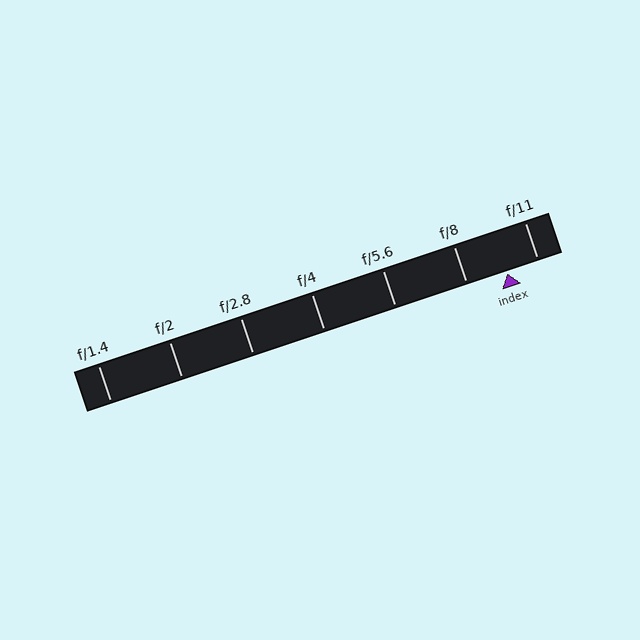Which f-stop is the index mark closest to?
The index mark is closest to f/11.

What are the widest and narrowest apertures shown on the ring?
The widest aperture shown is f/1.4 and the narrowest is f/11.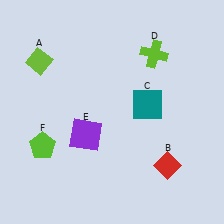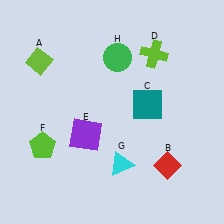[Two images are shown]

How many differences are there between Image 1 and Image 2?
There are 2 differences between the two images.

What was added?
A cyan triangle (G), a green circle (H) were added in Image 2.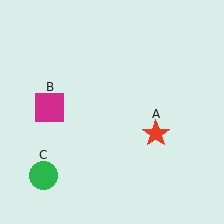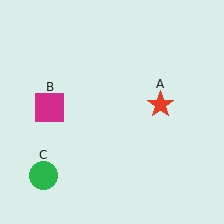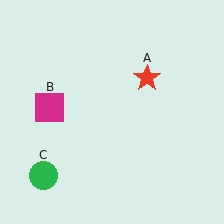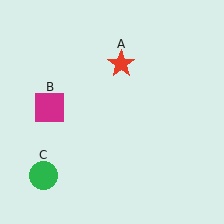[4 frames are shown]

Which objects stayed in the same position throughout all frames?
Magenta square (object B) and green circle (object C) remained stationary.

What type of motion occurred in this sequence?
The red star (object A) rotated counterclockwise around the center of the scene.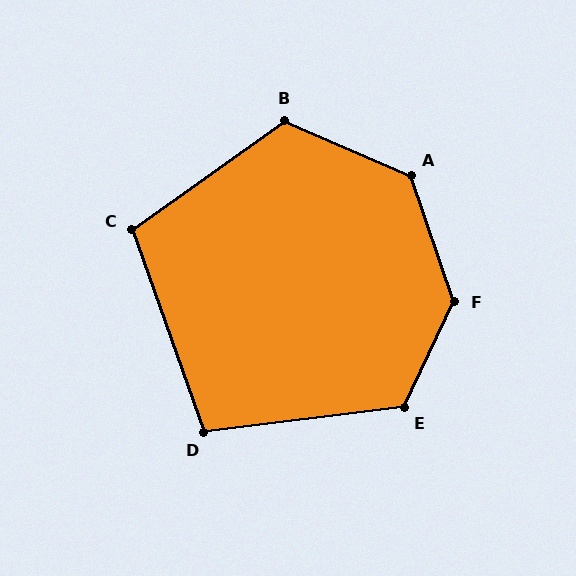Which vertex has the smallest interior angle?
D, at approximately 103 degrees.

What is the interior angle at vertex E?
Approximately 122 degrees (obtuse).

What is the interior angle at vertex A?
Approximately 132 degrees (obtuse).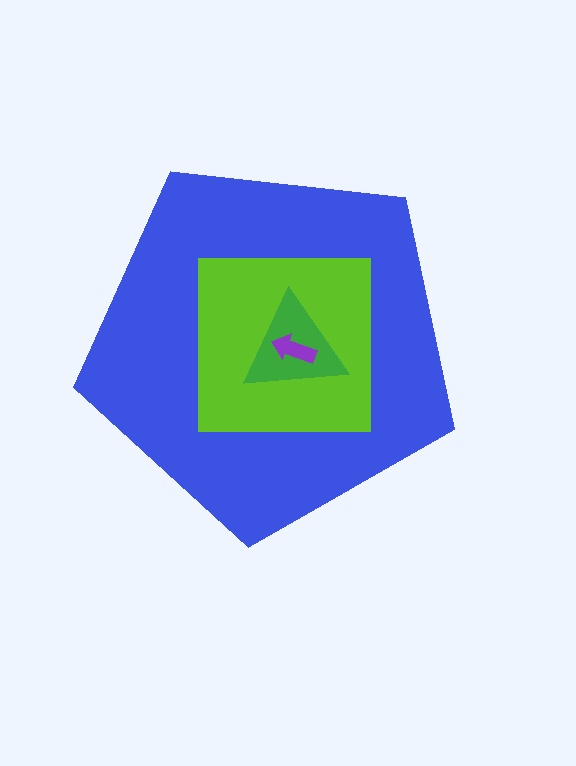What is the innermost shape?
The purple arrow.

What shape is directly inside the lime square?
The green triangle.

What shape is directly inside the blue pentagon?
The lime square.